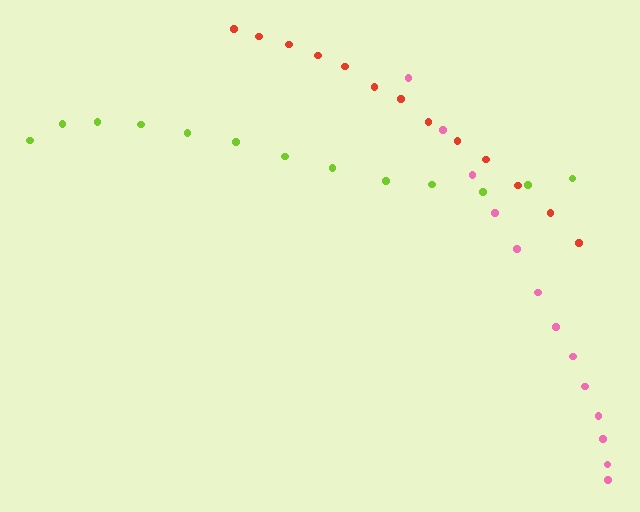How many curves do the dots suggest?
There are 3 distinct paths.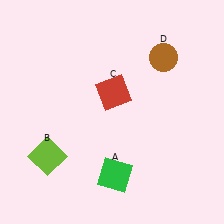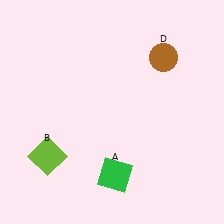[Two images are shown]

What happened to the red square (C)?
The red square (C) was removed in Image 2. It was in the top-right area of Image 1.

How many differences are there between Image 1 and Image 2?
There is 1 difference between the two images.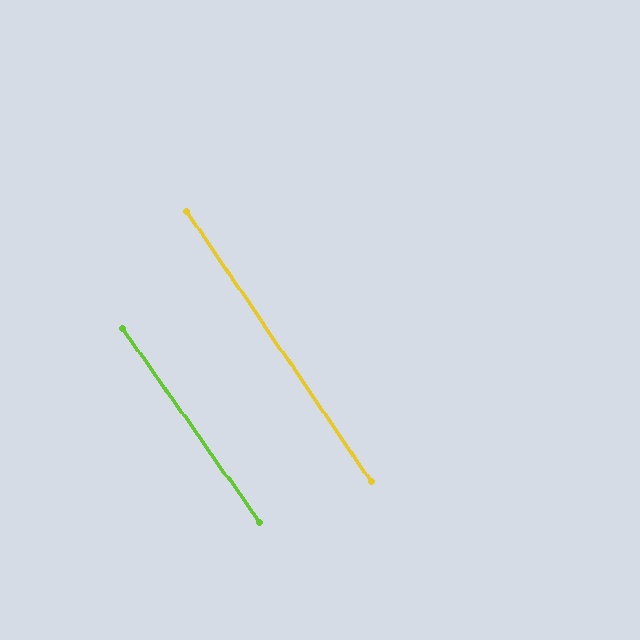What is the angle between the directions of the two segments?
Approximately 1 degree.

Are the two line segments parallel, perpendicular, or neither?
Parallel — their directions differ by only 1.0°.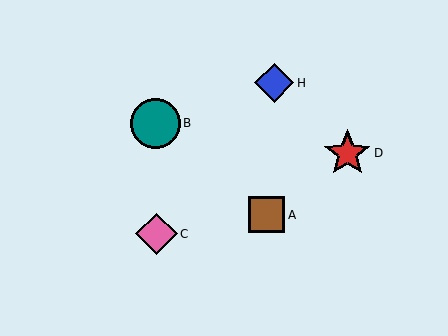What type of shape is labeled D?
Shape D is a red star.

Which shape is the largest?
The teal circle (labeled B) is the largest.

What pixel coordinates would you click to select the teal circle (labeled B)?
Click at (155, 123) to select the teal circle B.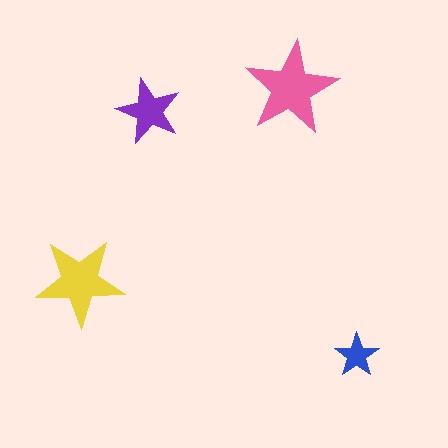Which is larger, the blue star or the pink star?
The pink one.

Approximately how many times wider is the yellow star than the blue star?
About 2 times wider.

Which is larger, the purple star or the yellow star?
The yellow one.